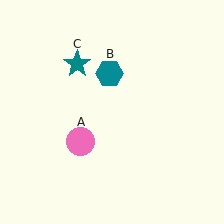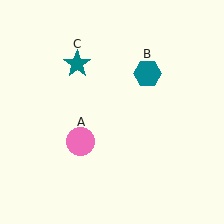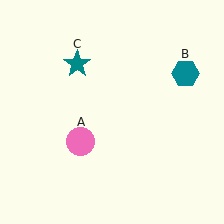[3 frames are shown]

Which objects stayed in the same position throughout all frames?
Pink circle (object A) and teal star (object C) remained stationary.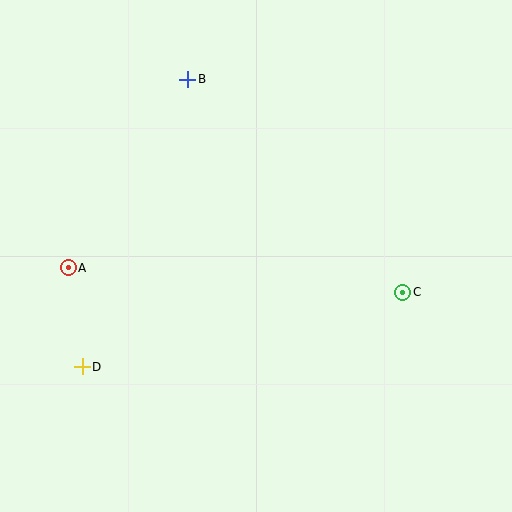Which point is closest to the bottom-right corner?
Point C is closest to the bottom-right corner.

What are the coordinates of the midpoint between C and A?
The midpoint between C and A is at (236, 280).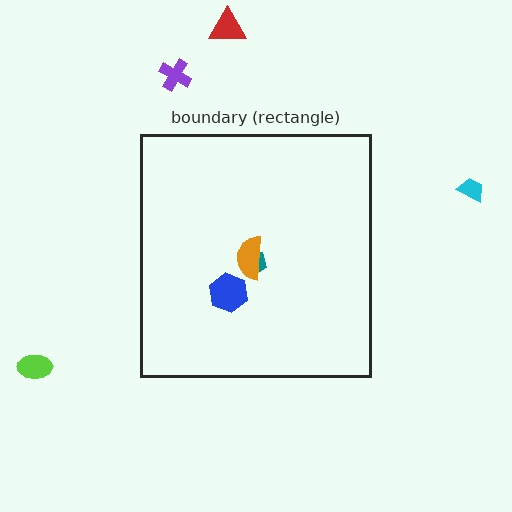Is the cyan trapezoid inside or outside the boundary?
Outside.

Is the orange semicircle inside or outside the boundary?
Inside.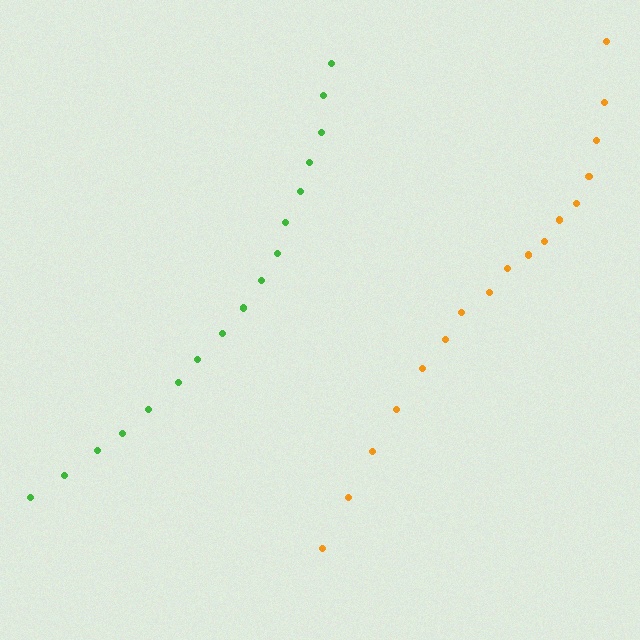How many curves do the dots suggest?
There are 2 distinct paths.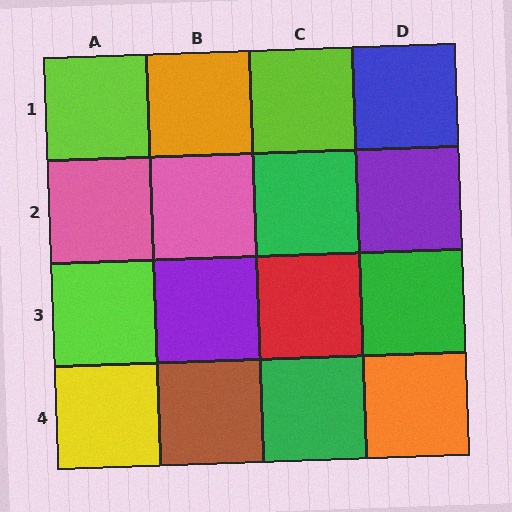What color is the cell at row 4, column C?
Green.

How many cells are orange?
2 cells are orange.